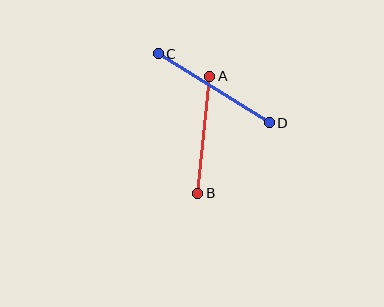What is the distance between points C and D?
The distance is approximately 131 pixels.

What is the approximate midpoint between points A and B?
The midpoint is at approximately (204, 135) pixels.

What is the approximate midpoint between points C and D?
The midpoint is at approximately (214, 88) pixels.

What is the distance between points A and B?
The distance is approximately 118 pixels.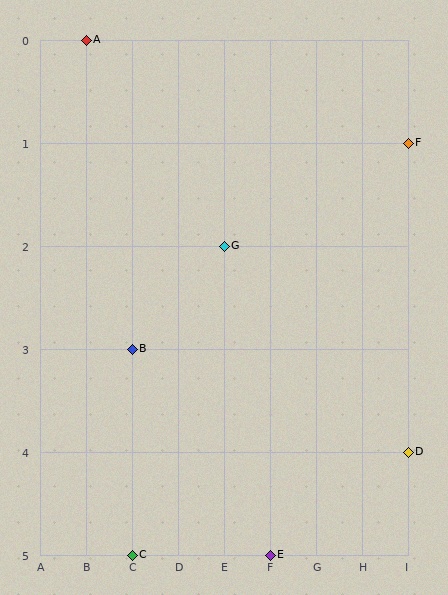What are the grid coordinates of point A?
Point A is at grid coordinates (B, 0).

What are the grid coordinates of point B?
Point B is at grid coordinates (C, 3).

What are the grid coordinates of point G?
Point G is at grid coordinates (E, 2).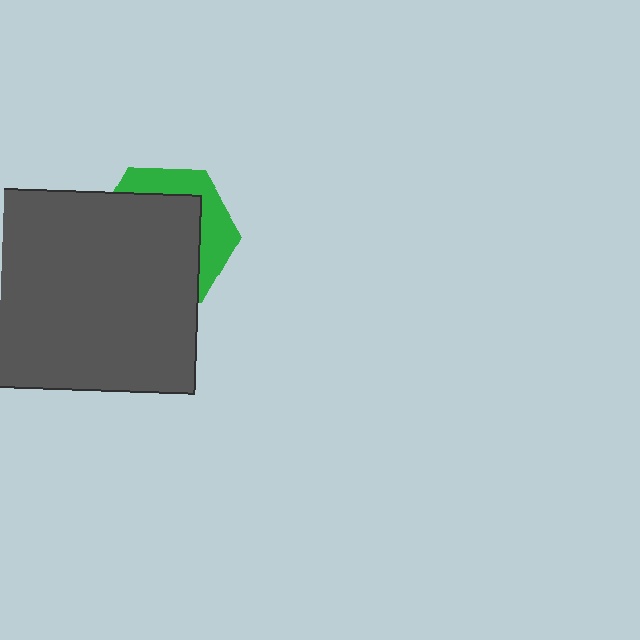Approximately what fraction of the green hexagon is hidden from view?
Roughly 67% of the green hexagon is hidden behind the dark gray rectangle.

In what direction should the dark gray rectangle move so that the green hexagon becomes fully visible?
The dark gray rectangle should move toward the lower-left. That is the shortest direction to clear the overlap and leave the green hexagon fully visible.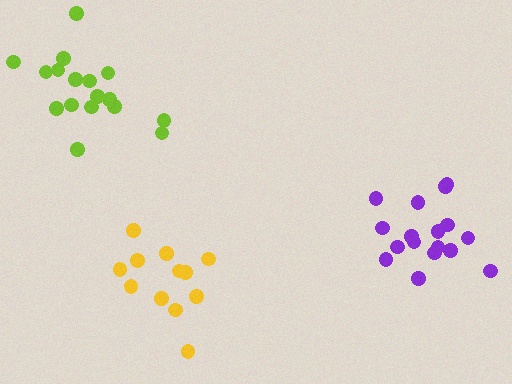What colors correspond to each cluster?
The clusters are colored: purple, yellow, lime.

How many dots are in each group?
Group 1: 17 dots, Group 2: 12 dots, Group 3: 17 dots (46 total).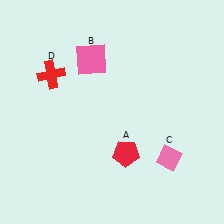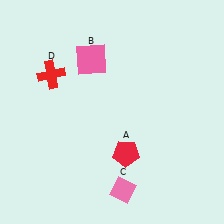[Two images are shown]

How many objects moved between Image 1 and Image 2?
1 object moved between the two images.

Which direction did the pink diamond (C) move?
The pink diamond (C) moved left.